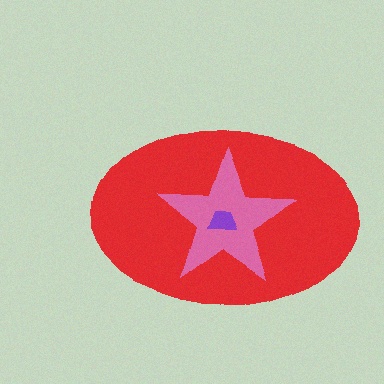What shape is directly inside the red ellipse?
The pink star.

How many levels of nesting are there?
3.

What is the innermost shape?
The purple trapezoid.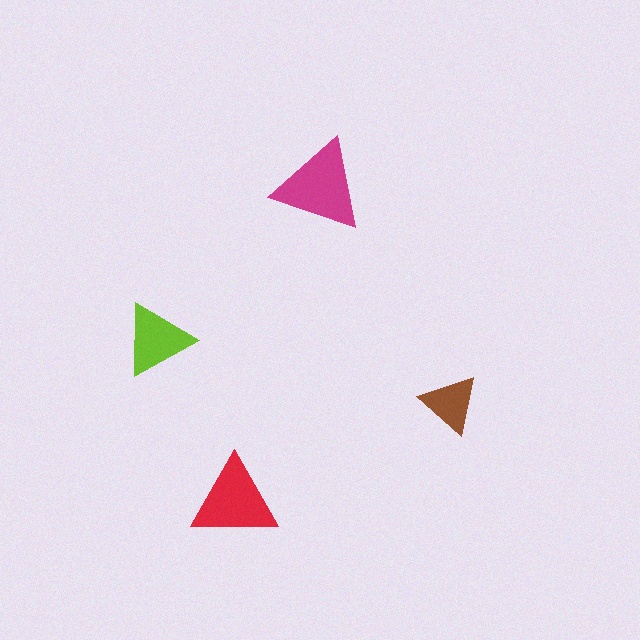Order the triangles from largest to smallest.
the magenta one, the red one, the lime one, the brown one.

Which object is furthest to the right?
The brown triangle is rightmost.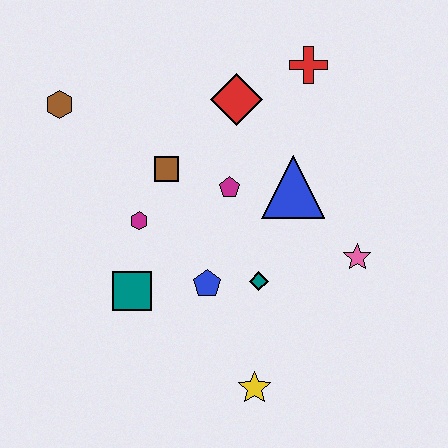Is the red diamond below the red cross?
Yes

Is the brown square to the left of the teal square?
No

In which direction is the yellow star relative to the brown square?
The yellow star is below the brown square.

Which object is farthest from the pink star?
The brown hexagon is farthest from the pink star.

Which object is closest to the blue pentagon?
The teal diamond is closest to the blue pentagon.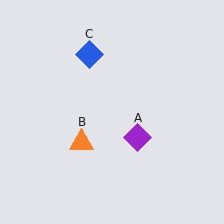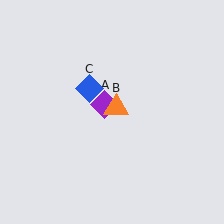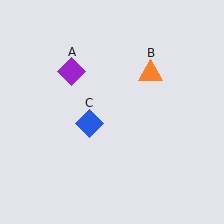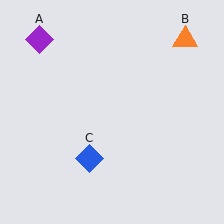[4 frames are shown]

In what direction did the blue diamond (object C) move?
The blue diamond (object C) moved down.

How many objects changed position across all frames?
3 objects changed position: purple diamond (object A), orange triangle (object B), blue diamond (object C).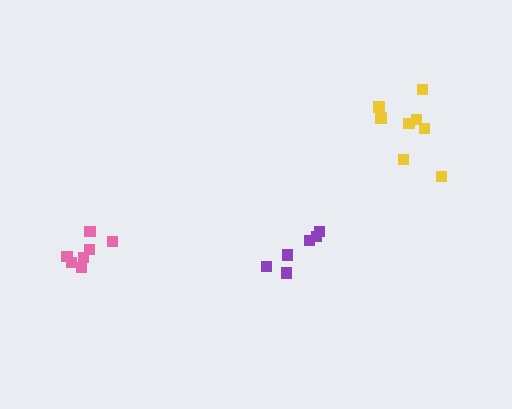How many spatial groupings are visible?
There are 3 spatial groupings.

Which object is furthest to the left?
The pink cluster is leftmost.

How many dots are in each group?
Group 1: 8 dots, Group 2: 6 dots, Group 3: 7 dots (21 total).